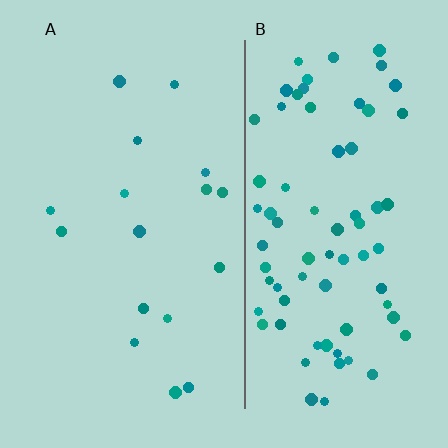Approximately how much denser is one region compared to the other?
Approximately 4.5× — region B over region A.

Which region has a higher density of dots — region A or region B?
B (the right).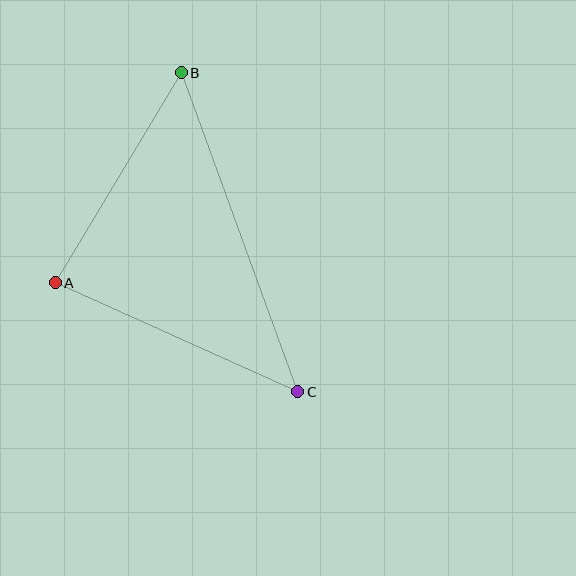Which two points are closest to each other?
Points A and B are closest to each other.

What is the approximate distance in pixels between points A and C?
The distance between A and C is approximately 266 pixels.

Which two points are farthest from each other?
Points B and C are farthest from each other.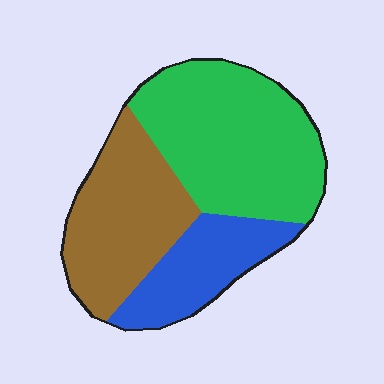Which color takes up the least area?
Blue, at roughly 20%.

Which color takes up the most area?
Green, at roughly 45%.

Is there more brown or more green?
Green.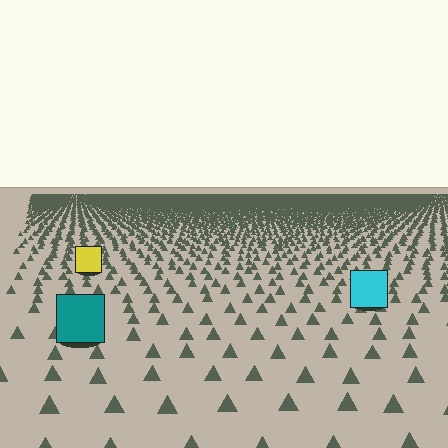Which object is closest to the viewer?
The teal square is closest. The texture marks near it are larger and more spread out.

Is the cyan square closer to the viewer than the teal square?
No. The teal square is closer — you can tell from the texture gradient: the ground texture is coarser near it.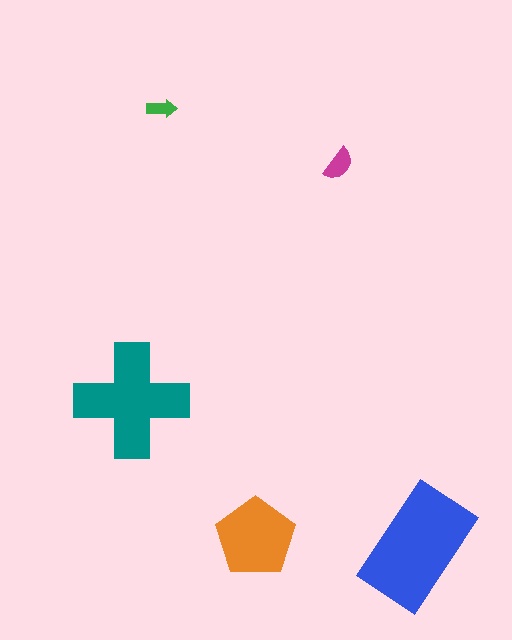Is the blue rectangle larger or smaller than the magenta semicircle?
Larger.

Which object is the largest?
The blue rectangle.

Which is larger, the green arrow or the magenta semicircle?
The magenta semicircle.